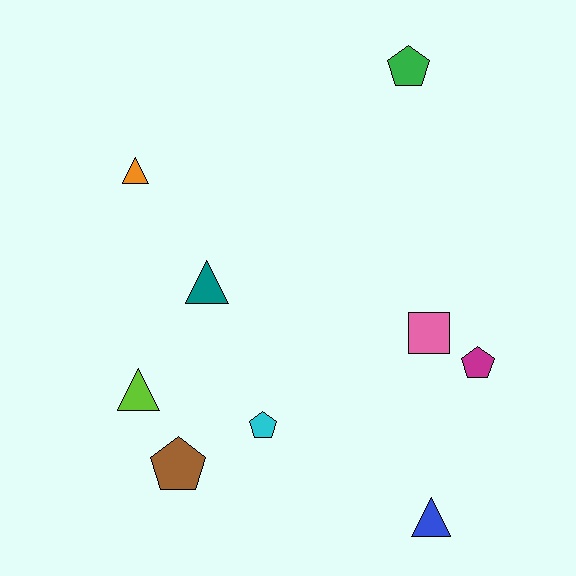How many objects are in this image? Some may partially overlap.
There are 9 objects.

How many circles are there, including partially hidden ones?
There are no circles.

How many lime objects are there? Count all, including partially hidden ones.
There is 1 lime object.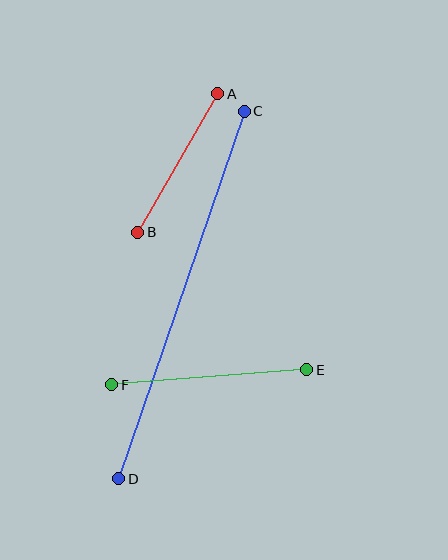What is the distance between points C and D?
The distance is approximately 388 pixels.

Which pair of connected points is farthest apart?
Points C and D are farthest apart.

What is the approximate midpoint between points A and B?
The midpoint is at approximately (178, 163) pixels.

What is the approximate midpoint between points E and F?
The midpoint is at approximately (209, 377) pixels.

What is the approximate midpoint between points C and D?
The midpoint is at approximately (182, 295) pixels.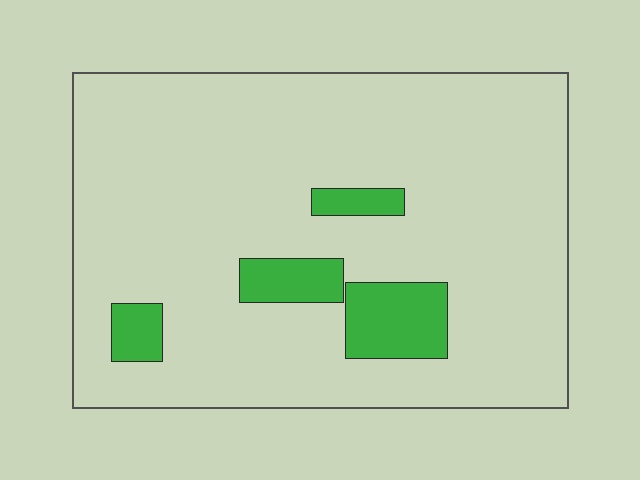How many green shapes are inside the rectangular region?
4.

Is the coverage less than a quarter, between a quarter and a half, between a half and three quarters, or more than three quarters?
Less than a quarter.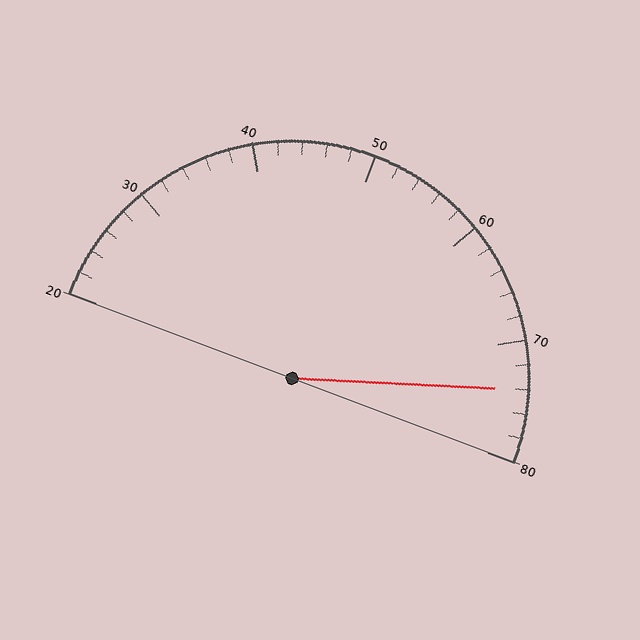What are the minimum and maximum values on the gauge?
The gauge ranges from 20 to 80.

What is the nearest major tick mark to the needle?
The nearest major tick mark is 70.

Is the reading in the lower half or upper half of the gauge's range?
The reading is in the upper half of the range (20 to 80).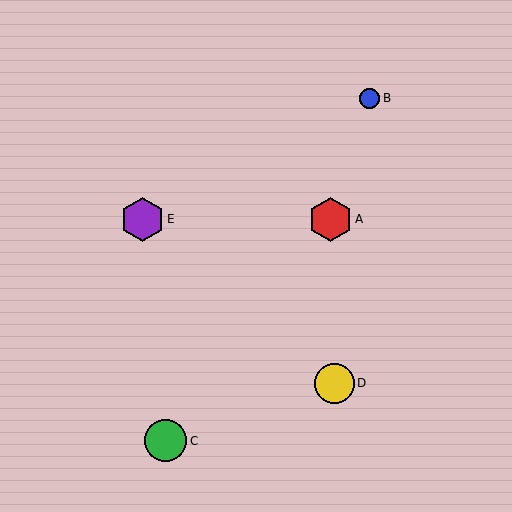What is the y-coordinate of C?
Object C is at y≈441.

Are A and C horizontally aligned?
No, A is at y≈219 and C is at y≈441.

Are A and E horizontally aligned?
Yes, both are at y≈219.